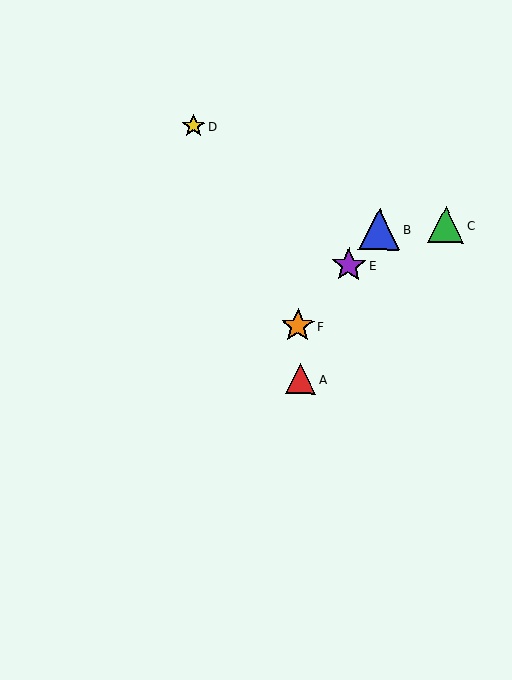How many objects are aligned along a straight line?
3 objects (B, E, F) are aligned along a straight line.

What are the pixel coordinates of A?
Object A is at (301, 379).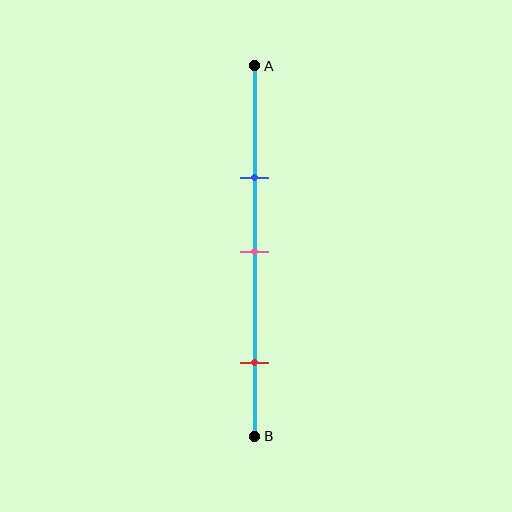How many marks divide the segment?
There are 3 marks dividing the segment.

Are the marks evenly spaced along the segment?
No, the marks are not evenly spaced.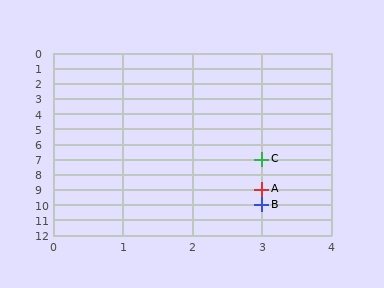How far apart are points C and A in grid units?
Points C and A are 2 rows apart.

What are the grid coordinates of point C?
Point C is at grid coordinates (3, 7).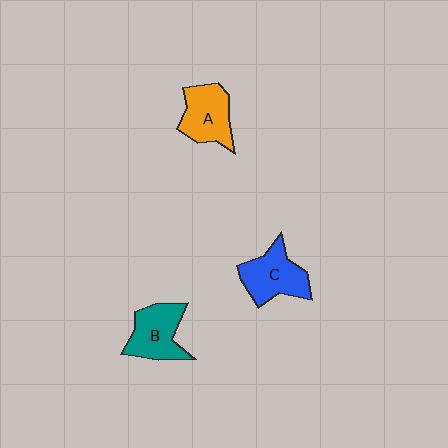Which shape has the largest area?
Shape C (blue).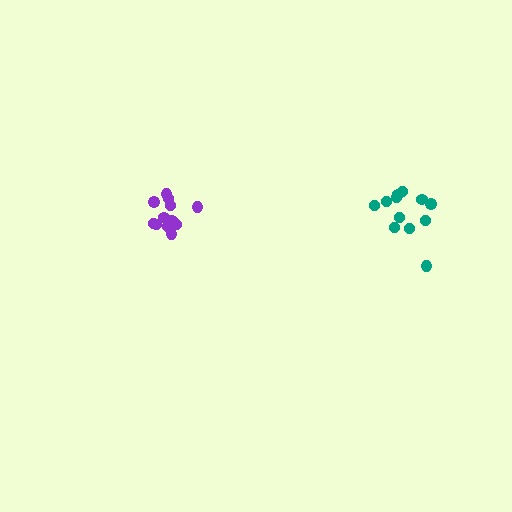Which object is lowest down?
The purple cluster is bottommost.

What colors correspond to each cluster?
The clusters are colored: purple, teal.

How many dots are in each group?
Group 1: 12 dots, Group 2: 12 dots (24 total).